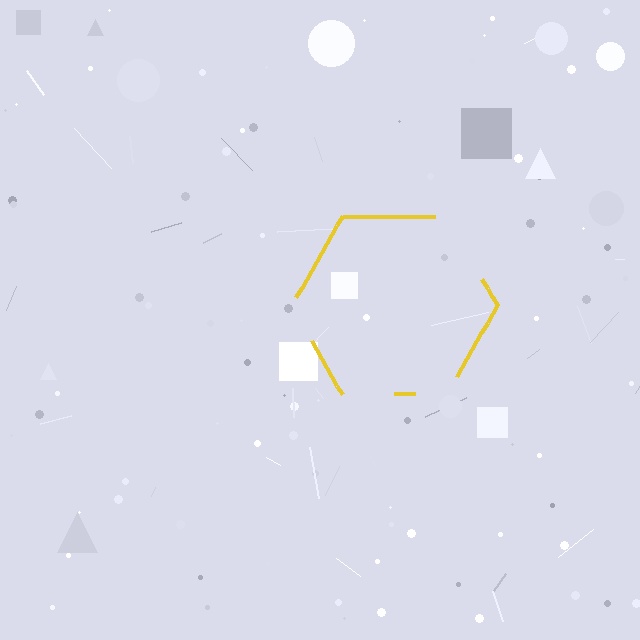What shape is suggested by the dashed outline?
The dashed outline suggests a hexagon.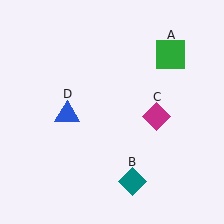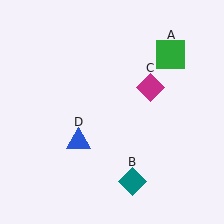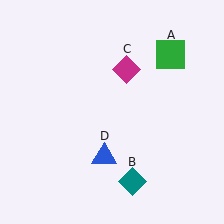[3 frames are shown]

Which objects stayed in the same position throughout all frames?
Green square (object A) and teal diamond (object B) remained stationary.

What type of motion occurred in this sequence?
The magenta diamond (object C), blue triangle (object D) rotated counterclockwise around the center of the scene.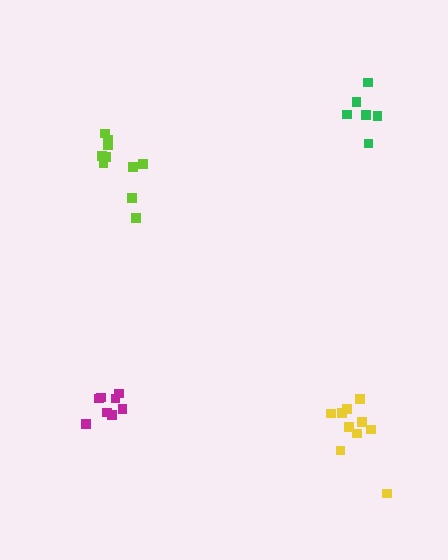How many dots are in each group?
Group 1: 10 dots, Group 2: 8 dots, Group 3: 6 dots, Group 4: 10 dots (34 total).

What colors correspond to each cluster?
The clusters are colored: lime, magenta, green, yellow.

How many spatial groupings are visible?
There are 4 spatial groupings.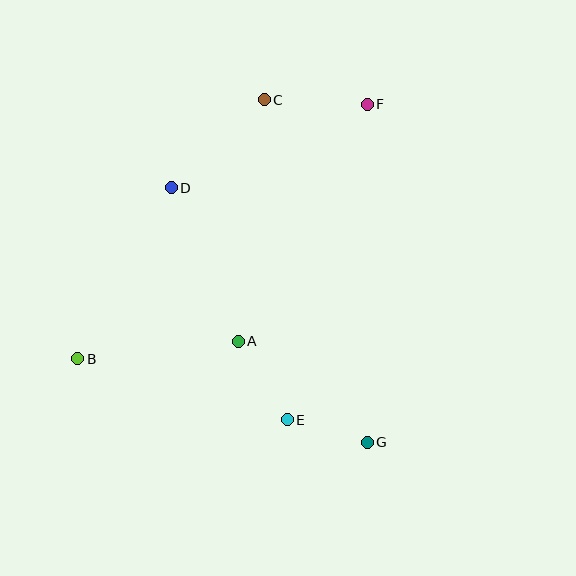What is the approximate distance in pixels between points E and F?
The distance between E and F is approximately 325 pixels.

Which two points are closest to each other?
Points E and G are closest to each other.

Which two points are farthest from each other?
Points B and F are farthest from each other.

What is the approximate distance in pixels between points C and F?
The distance between C and F is approximately 103 pixels.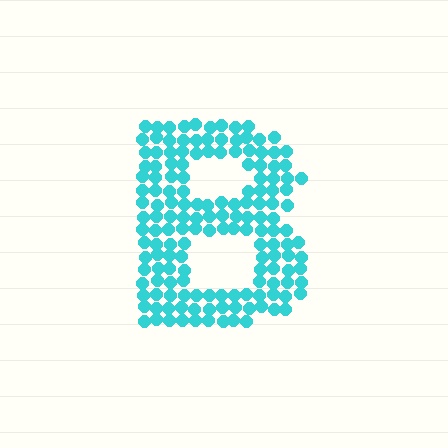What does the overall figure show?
The overall figure shows the letter B.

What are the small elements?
The small elements are circles.